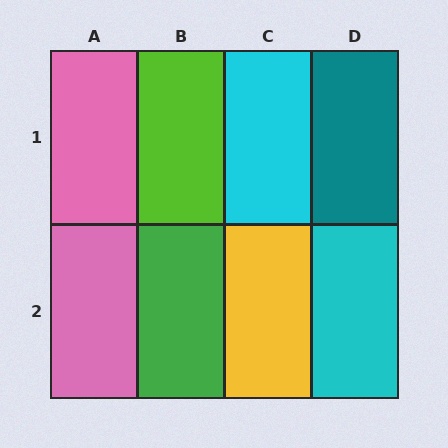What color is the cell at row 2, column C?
Yellow.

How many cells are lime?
1 cell is lime.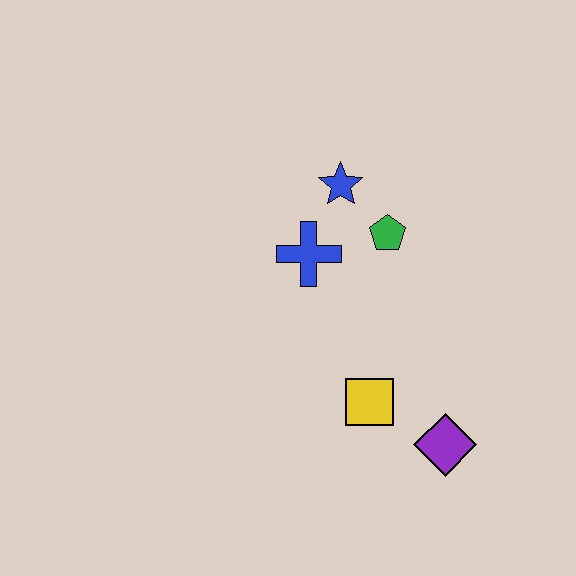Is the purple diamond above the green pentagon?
No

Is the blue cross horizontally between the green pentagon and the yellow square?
No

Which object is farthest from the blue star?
The purple diamond is farthest from the blue star.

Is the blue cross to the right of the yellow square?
No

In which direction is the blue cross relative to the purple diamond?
The blue cross is above the purple diamond.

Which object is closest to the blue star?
The green pentagon is closest to the blue star.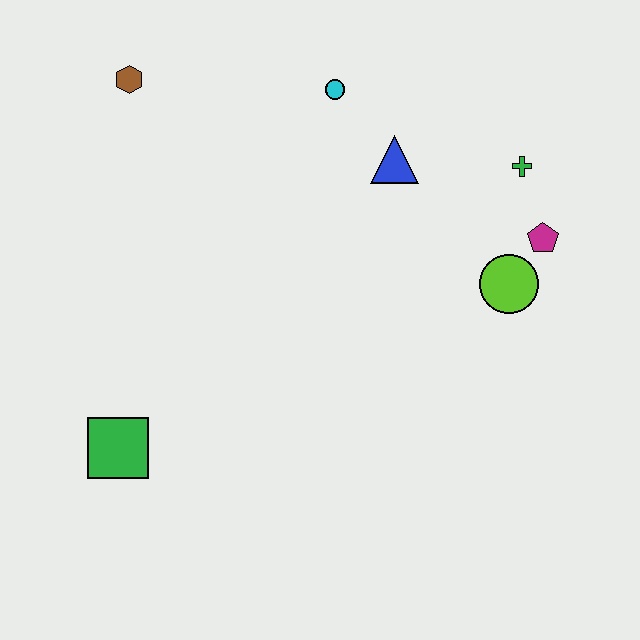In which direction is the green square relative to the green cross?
The green square is to the left of the green cross.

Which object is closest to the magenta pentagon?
The lime circle is closest to the magenta pentagon.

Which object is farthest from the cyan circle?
The green square is farthest from the cyan circle.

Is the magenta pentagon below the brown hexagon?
Yes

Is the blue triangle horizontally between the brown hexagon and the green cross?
Yes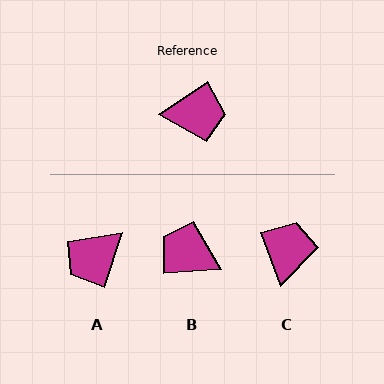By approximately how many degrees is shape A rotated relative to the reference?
Approximately 141 degrees clockwise.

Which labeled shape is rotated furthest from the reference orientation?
B, about 151 degrees away.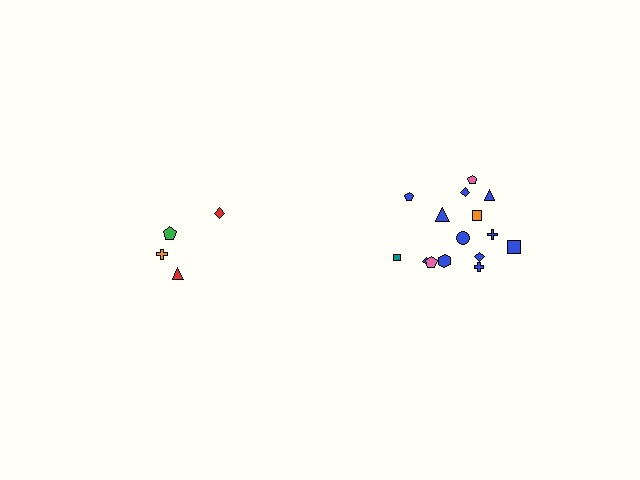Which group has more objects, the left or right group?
The right group.